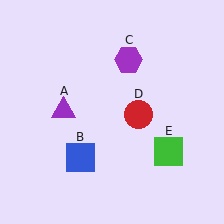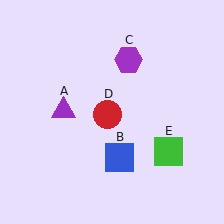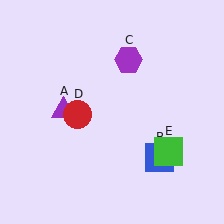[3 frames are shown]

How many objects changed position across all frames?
2 objects changed position: blue square (object B), red circle (object D).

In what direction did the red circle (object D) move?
The red circle (object D) moved left.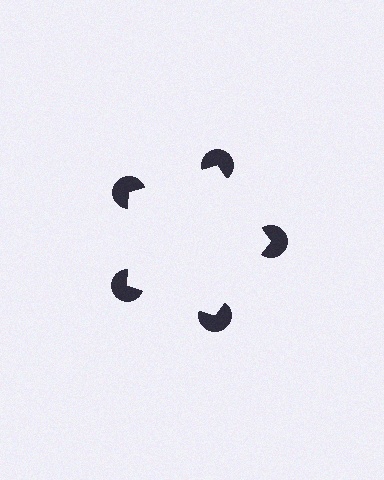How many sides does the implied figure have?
5 sides.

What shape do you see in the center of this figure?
An illusory pentagon — its edges are inferred from the aligned wedge cuts in the pac-man discs, not physically drawn.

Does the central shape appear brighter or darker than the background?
It typically appears slightly brighter than the background, even though no actual brightness change is drawn.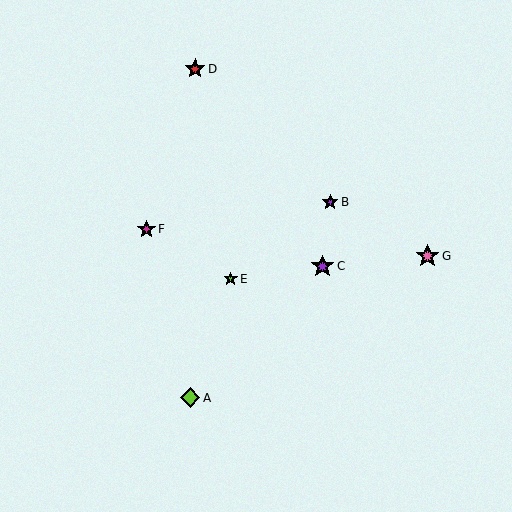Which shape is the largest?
The pink star (labeled G) is the largest.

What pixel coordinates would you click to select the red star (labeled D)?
Click at (195, 69) to select the red star D.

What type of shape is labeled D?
Shape D is a red star.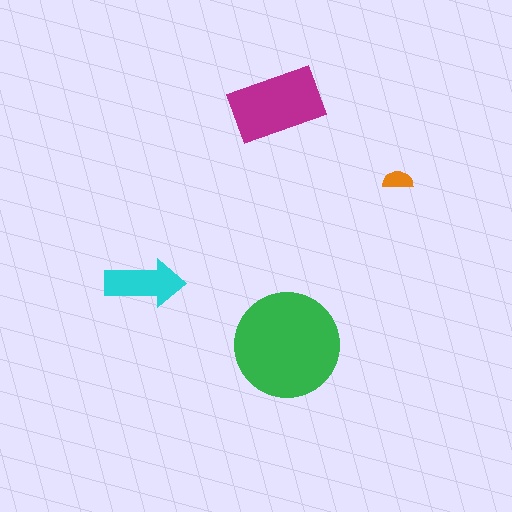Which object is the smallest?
The orange semicircle.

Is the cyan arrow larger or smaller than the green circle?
Smaller.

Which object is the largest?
The green circle.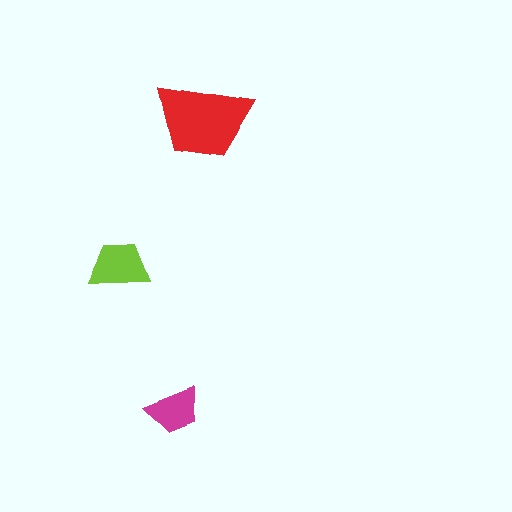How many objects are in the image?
There are 3 objects in the image.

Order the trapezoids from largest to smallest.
the red one, the lime one, the magenta one.